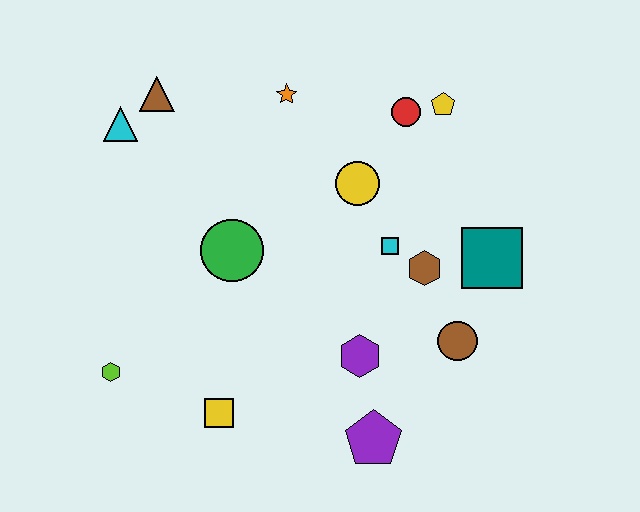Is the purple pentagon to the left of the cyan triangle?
No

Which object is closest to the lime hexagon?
The yellow square is closest to the lime hexagon.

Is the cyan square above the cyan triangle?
No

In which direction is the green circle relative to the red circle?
The green circle is to the left of the red circle.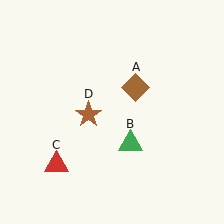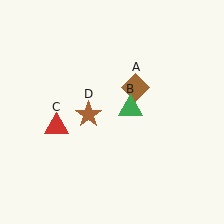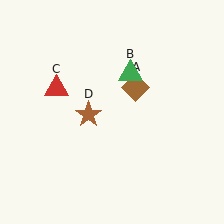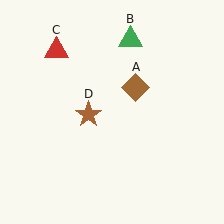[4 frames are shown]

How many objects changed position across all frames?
2 objects changed position: green triangle (object B), red triangle (object C).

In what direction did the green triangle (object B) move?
The green triangle (object B) moved up.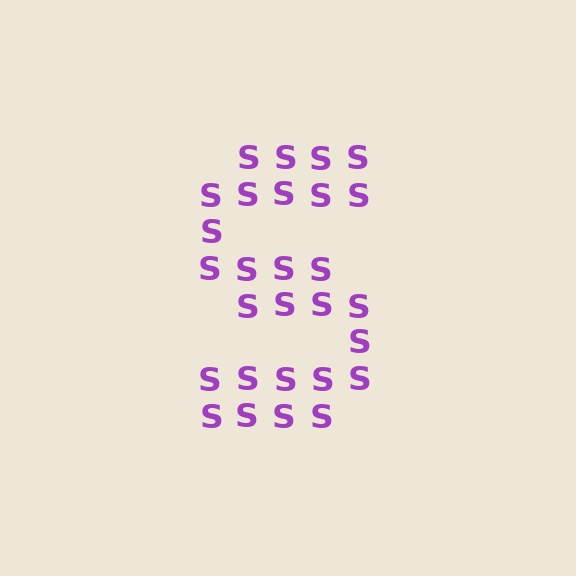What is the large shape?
The large shape is the letter S.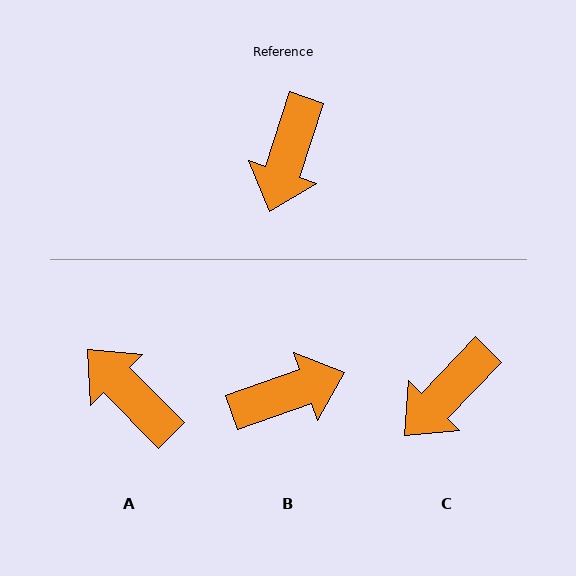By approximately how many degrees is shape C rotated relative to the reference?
Approximately 26 degrees clockwise.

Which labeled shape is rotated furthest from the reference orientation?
B, about 128 degrees away.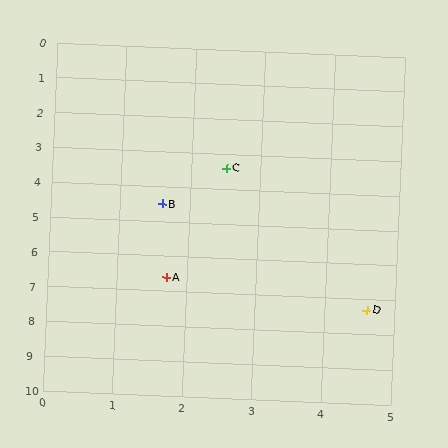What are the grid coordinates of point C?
Point C is at approximately (2.5, 3.4).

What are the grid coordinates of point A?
Point A is at approximately (1.7, 6.6).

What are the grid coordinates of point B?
Point B is at approximately (1.6, 4.5).